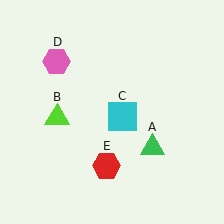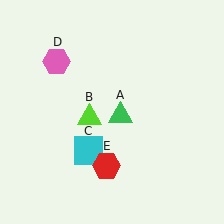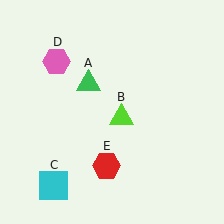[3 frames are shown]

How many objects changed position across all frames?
3 objects changed position: green triangle (object A), lime triangle (object B), cyan square (object C).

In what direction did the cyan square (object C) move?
The cyan square (object C) moved down and to the left.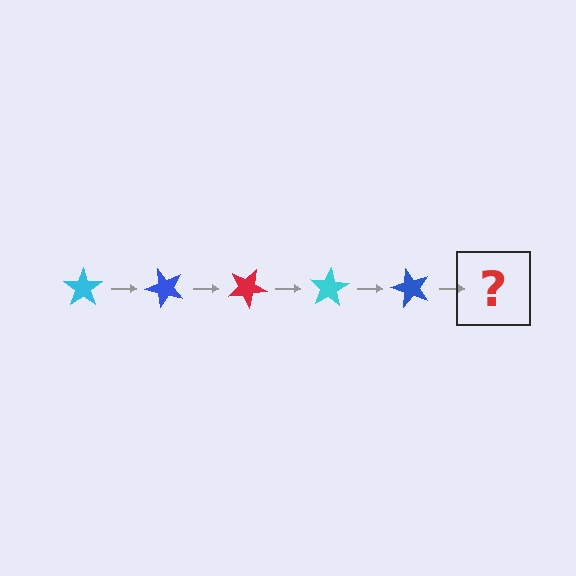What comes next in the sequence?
The next element should be a red star, rotated 250 degrees from the start.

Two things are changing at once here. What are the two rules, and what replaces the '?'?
The two rules are that it rotates 50 degrees each step and the color cycles through cyan, blue, and red. The '?' should be a red star, rotated 250 degrees from the start.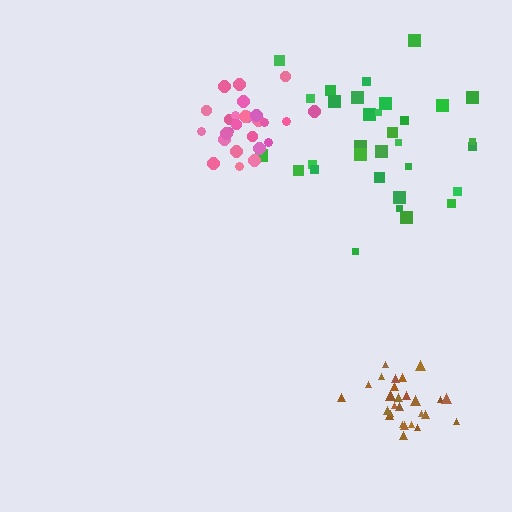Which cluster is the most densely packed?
Brown.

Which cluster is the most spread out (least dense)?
Green.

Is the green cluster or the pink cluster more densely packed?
Pink.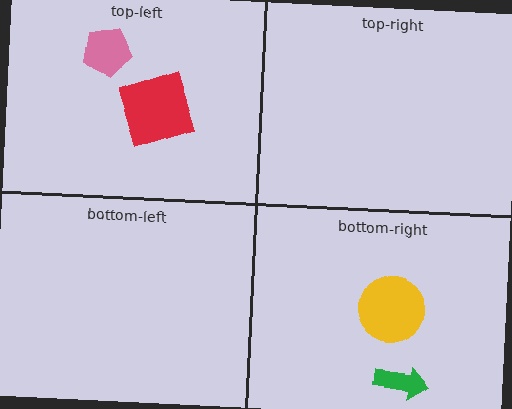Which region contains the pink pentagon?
The top-left region.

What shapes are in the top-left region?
The pink pentagon, the red square.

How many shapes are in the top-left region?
2.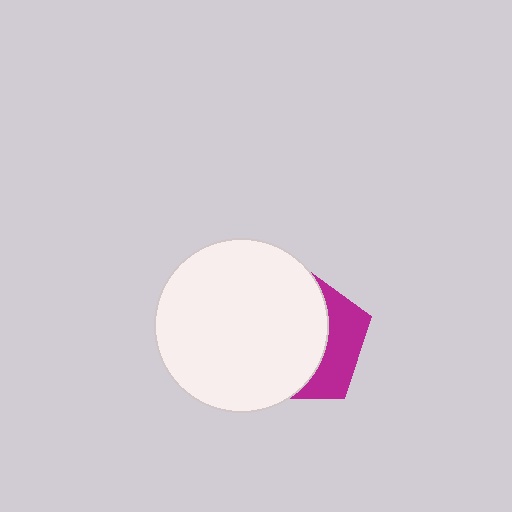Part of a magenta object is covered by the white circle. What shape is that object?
It is a pentagon.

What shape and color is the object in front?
The object in front is a white circle.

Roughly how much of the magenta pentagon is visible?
A small part of it is visible (roughly 32%).